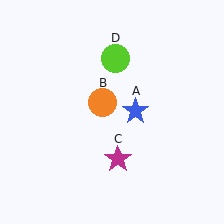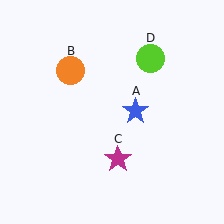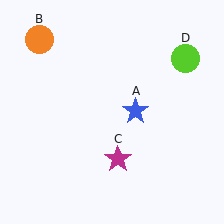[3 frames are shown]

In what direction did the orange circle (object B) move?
The orange circle (object B) moved up and to the left.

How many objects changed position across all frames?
2 objects changed position: orange circle (object B), lime circle (object D).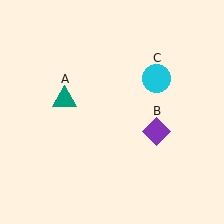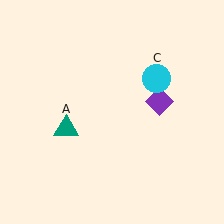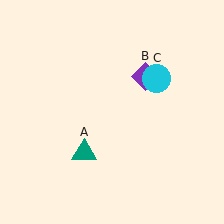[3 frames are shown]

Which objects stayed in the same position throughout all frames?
Cyan circle (object C) remained stationary.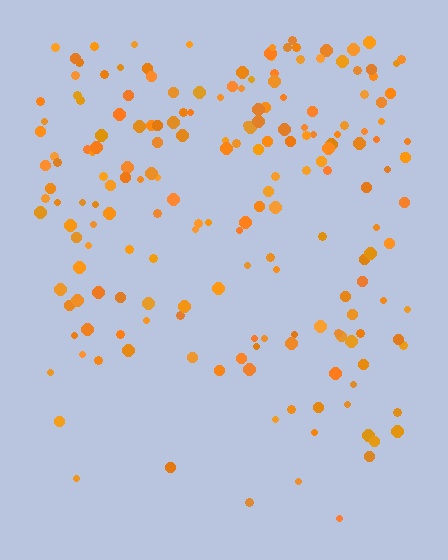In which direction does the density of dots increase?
From bottom to top, with the top side densest.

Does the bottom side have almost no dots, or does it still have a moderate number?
Still a moderate number, just noticeably fewer than the top.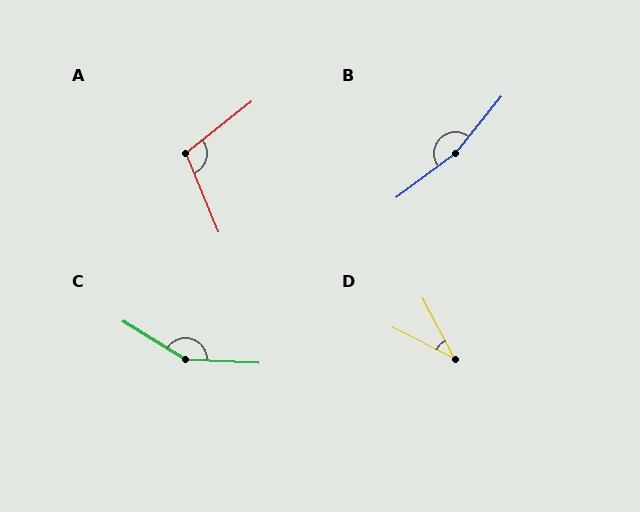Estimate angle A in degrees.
Approximately 106 degrees.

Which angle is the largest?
B, at approximately 166 degrees.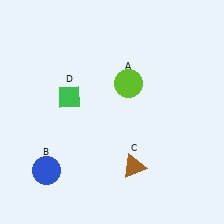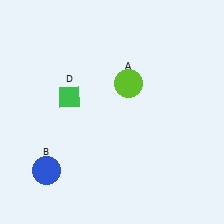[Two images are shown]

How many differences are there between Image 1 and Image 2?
There is 1 difference between the two images.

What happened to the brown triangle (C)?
The brown triangle (C) was removed in Image 2. It was in the bottom-right area of Image 1.